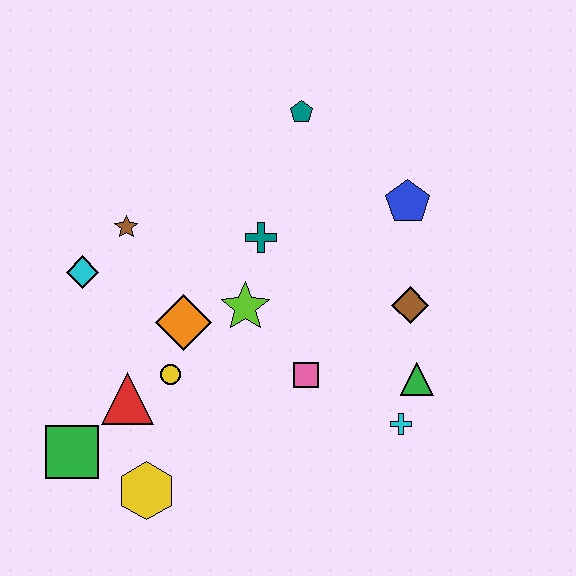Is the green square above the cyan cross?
No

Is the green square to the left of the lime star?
Yes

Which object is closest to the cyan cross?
The green triangle is closest to the cyan cross.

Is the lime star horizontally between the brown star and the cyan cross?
Yes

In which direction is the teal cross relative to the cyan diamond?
The teal cross is to the right of the cyan diamond.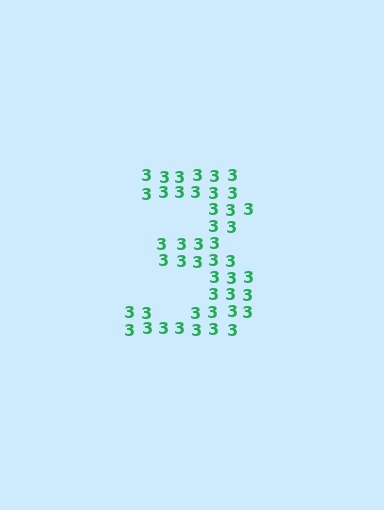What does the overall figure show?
The overall figure shows the digit 3.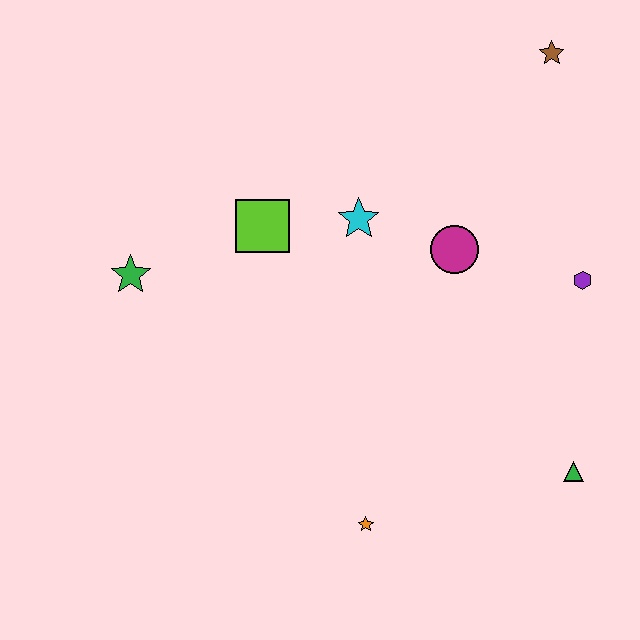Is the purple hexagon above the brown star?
No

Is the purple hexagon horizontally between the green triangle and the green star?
No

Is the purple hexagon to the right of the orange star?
Yes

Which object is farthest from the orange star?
The brown star is farthest from the orange star.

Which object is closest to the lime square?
The cyan star is closest to the lime square.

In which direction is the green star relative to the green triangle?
The green star is to the left of the green triangle.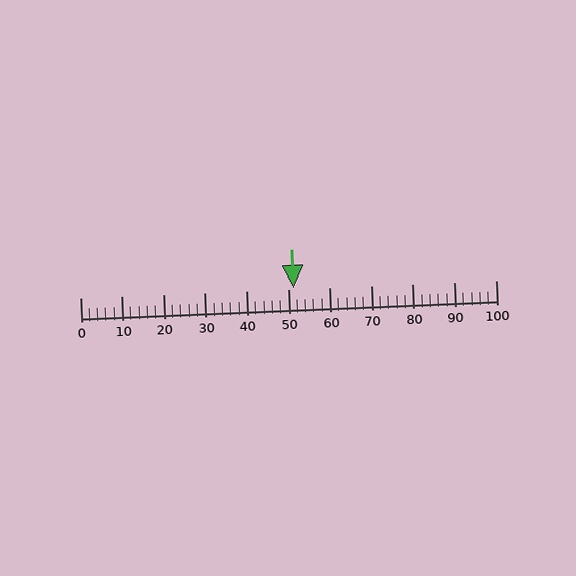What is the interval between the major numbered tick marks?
The major tick marks are spaced 10 units apart.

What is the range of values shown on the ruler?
The ruler shows values from 0 to 100.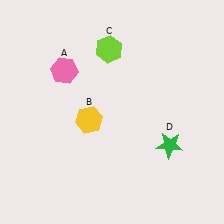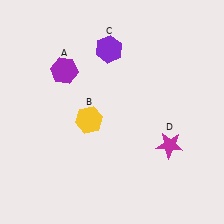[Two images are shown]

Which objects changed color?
A changed from pink to purple. C changed from lime to purple. D changed from green to magenta.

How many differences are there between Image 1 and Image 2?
There are 3 differences between the two images.